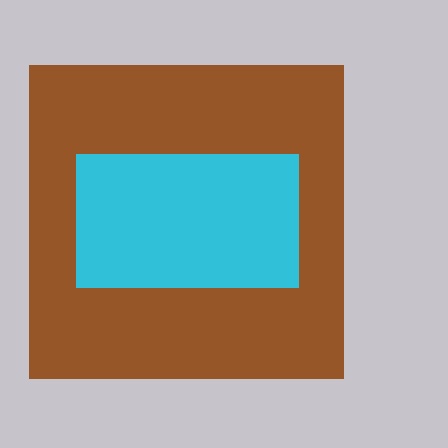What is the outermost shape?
The brown square.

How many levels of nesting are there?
2.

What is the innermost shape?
The cyan rectangle.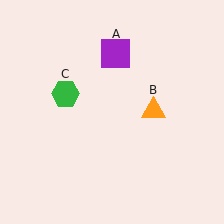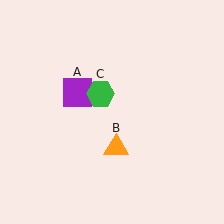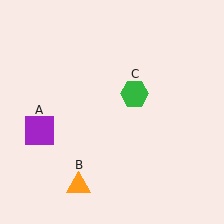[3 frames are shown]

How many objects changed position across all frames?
3 objects changed position: purple square (object A), orange triangle (object B), green hexagon (object C).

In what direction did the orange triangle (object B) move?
The orange triangle (object B) moved down and to the left.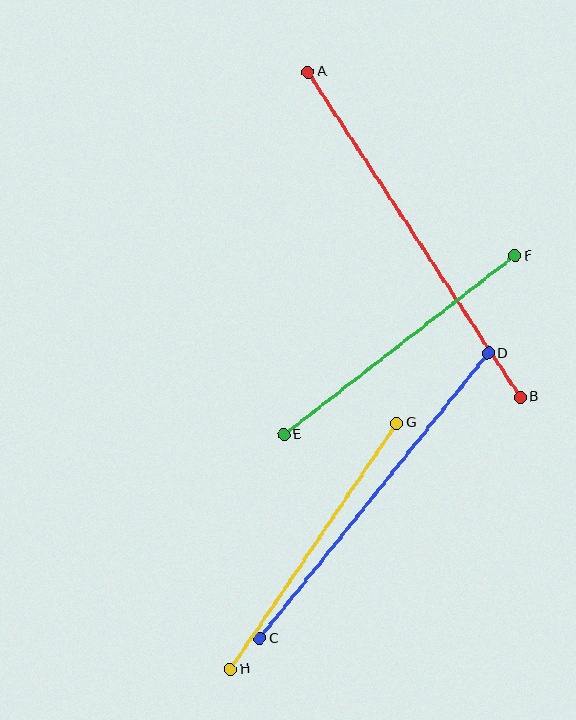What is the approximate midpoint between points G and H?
The midpoint is at approximately (314, 546) pixels.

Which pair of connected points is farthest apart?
Points A and B are farthest apart.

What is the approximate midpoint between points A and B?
The midpoint is at approximately (414, 234) pixels.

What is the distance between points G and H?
The distance is approximately 297 pixels.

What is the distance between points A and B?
The distance is approximately 388 pixels.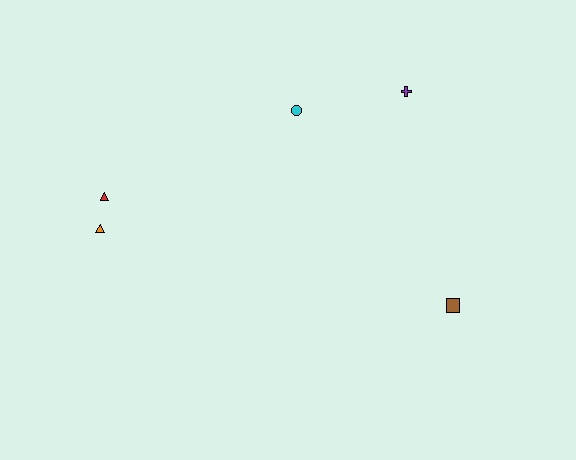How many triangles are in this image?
There are 2 triangles.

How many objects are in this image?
There are 5 objects.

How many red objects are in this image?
There is 1 red object.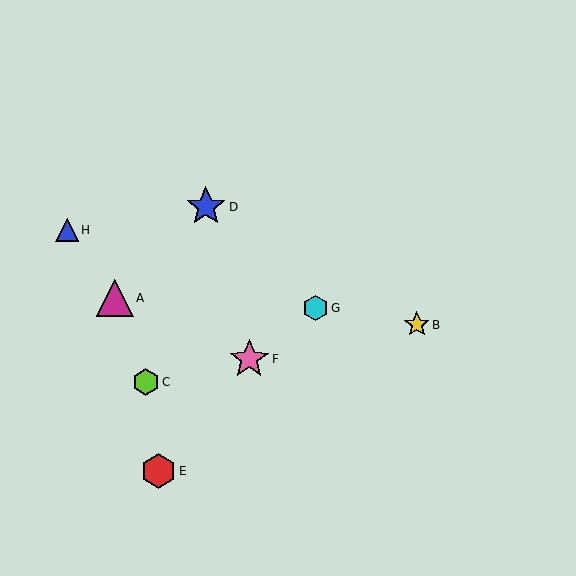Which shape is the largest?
The blue star (labeled D) is the largest.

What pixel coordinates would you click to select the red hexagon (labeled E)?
Click at (158, 471) to select the red hexagon E.